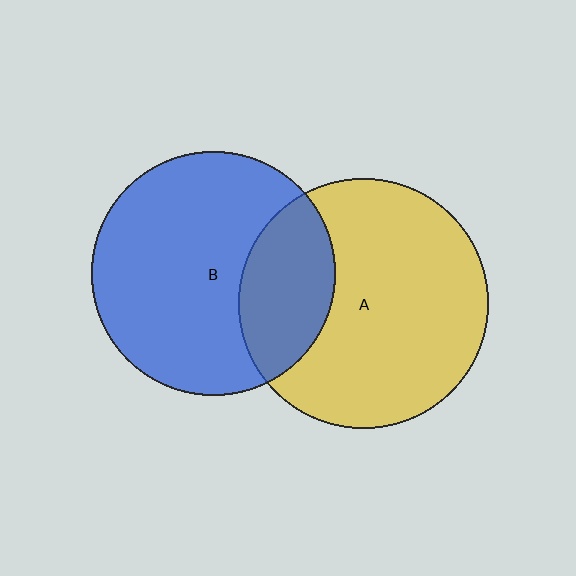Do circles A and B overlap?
Yes.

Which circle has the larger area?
Circle A (yellow).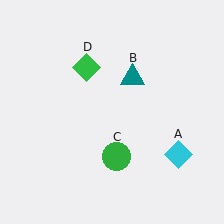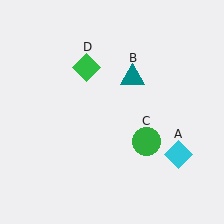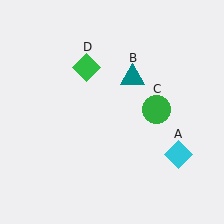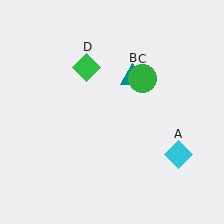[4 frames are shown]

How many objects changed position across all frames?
1 object changed position: green circle (object C).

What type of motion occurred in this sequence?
The green circle (object C) rotated counterclockwise around the center of the scene.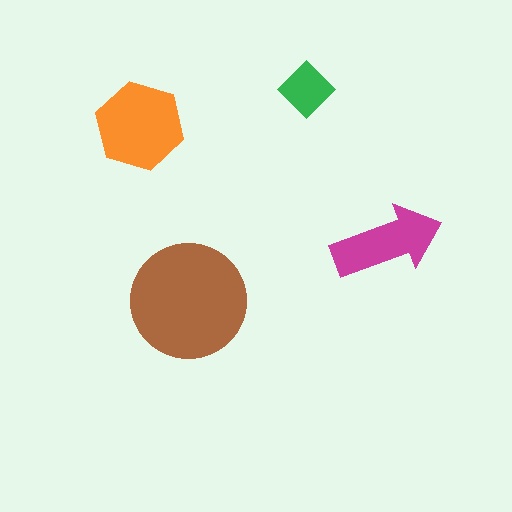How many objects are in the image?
There are 4 objects in the image.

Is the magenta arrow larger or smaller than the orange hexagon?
Smaller.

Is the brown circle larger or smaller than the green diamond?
Larger.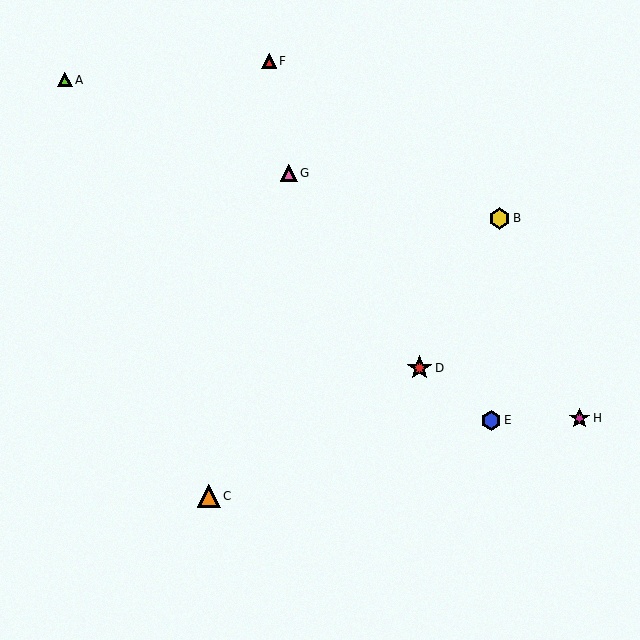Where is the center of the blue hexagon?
The center of the blue hexagon is at (491, 420).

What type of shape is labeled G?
Shape G is a pink triangle.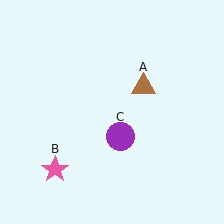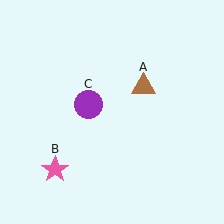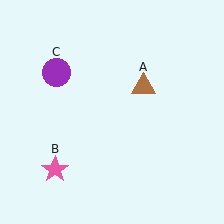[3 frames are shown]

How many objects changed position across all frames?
1 object changed position: purple circle (object C).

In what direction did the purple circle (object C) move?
The purple circle (object C) moved up and to the left.